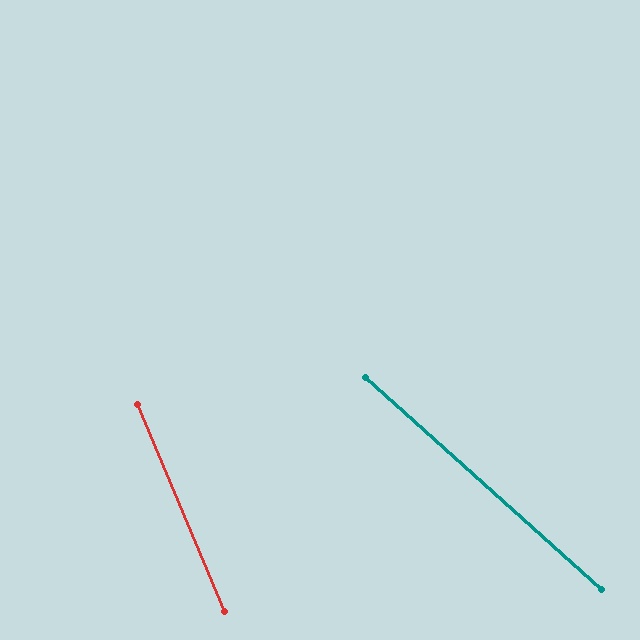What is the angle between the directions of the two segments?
Approximately 25 degrees.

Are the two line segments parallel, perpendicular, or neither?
Neither parallel nor perpendicular — they differ by about 25°.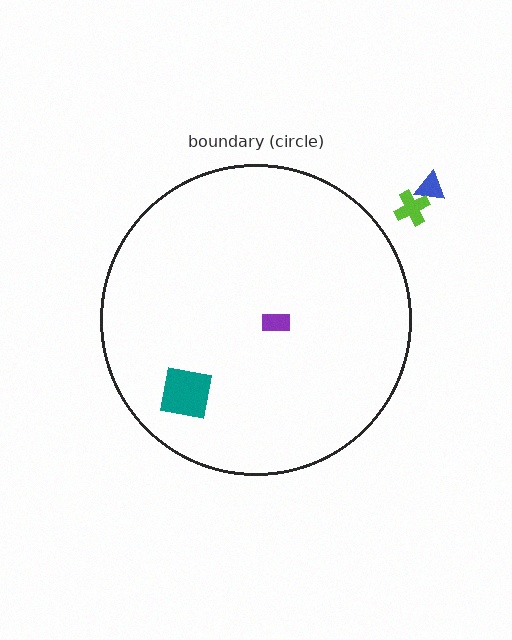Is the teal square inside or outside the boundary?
Inside.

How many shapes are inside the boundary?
2 inside, 2 outside.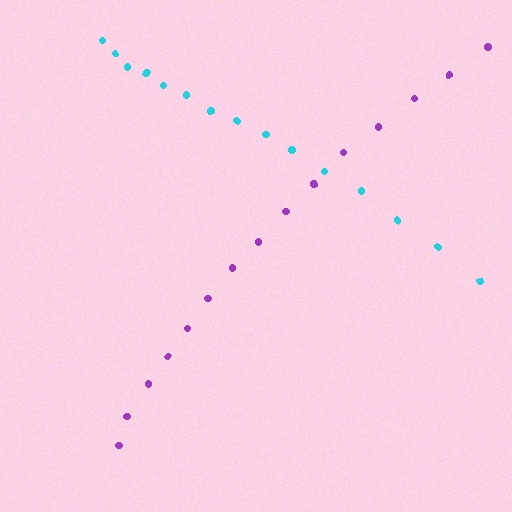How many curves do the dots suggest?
There are 2 distinct paths.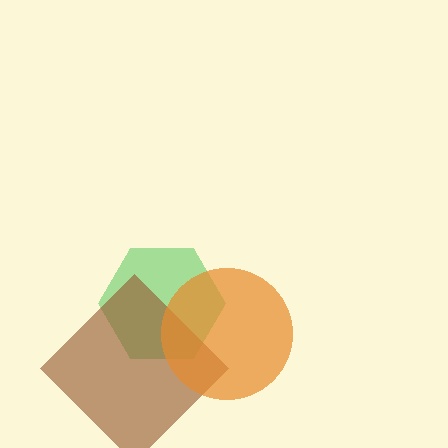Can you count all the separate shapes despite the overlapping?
Yes, there are 3 separate shapes.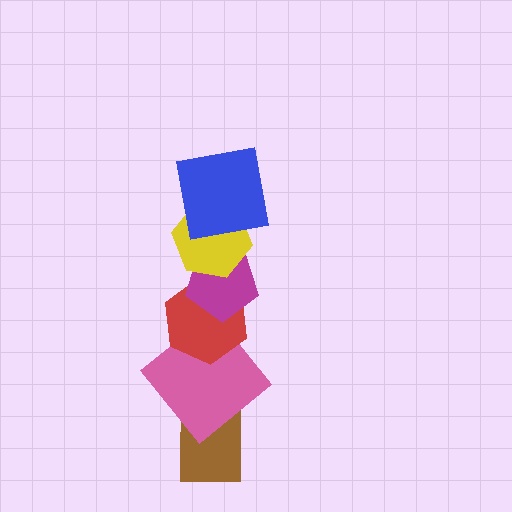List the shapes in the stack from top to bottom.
From top to bottom: the blue square, the yellow hexagon, the magenta pentagon, the red hexagon, the pink diamond, the brown rectangle.